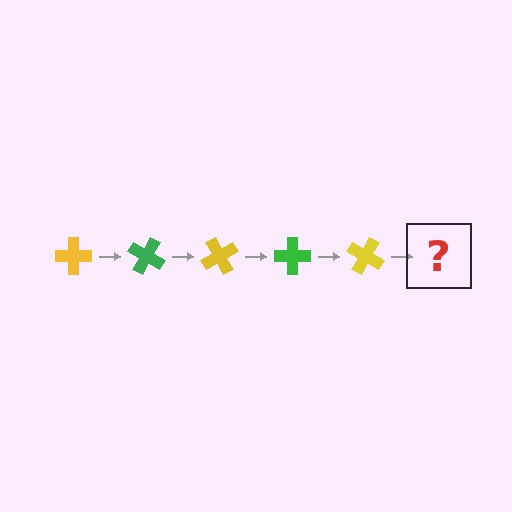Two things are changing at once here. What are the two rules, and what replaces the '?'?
The two rules are that it rotates 30 degrees each step and the color cycles through yellow and green. The '?' should be a green cross, rotated 150 degrees from the start.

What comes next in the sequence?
The next element should be a green cross, rotated 150 degrees from the start.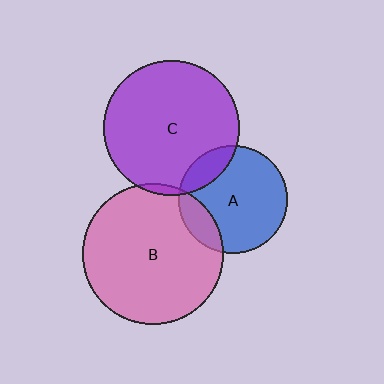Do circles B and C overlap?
Yes.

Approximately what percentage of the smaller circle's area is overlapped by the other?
Approximately 5%.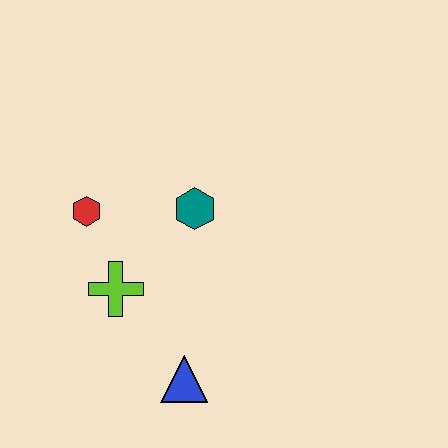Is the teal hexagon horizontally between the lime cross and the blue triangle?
No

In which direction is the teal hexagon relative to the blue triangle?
The teal hexagon is above the blue triangle.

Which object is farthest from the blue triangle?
The red hexagon is farthest from the blue triangle.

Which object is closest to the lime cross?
The red hexagon is closest to the lime cross.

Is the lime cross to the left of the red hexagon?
No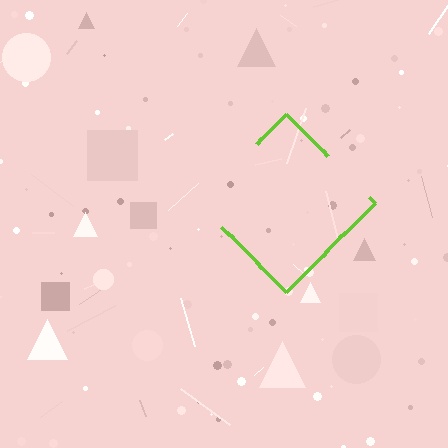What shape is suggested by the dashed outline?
The dashed outline suggests a diamond.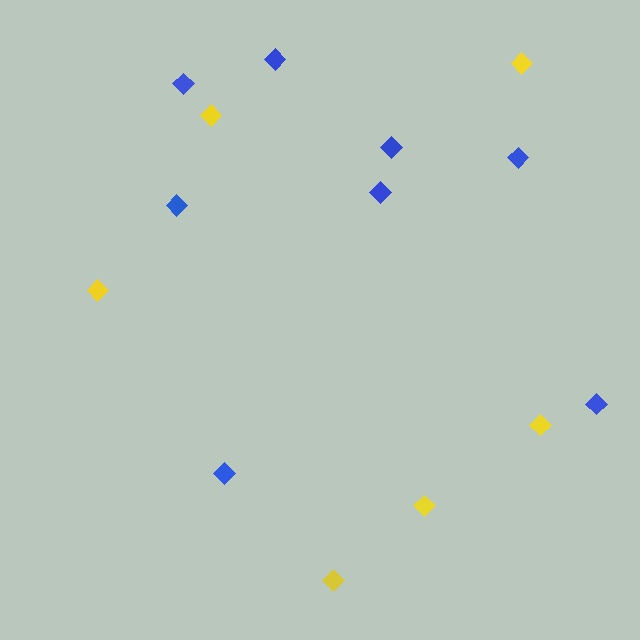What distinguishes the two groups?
There are 2 groups: one group of blue diamonds (8) and one group of yellow diamonds (6).